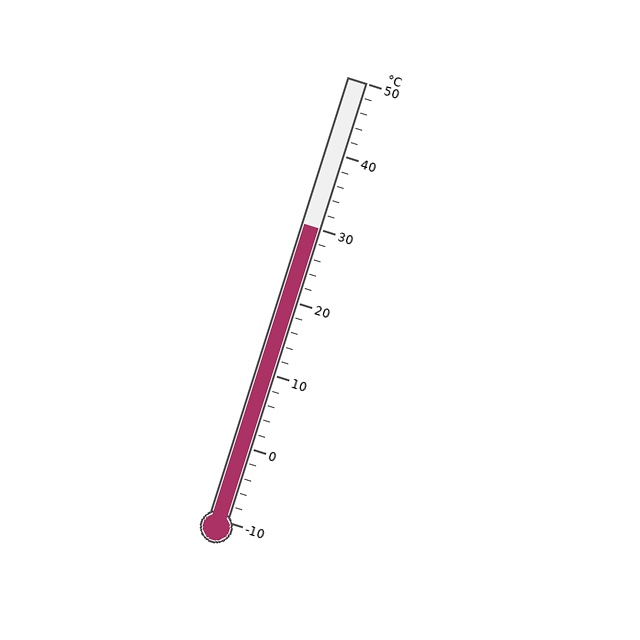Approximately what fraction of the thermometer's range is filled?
The thermometer is filled to approximately 65% of its range.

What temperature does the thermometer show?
The thermometer shows approximately 30°C.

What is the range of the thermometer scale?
The thermometer scale ranges from -10°C to 50°C.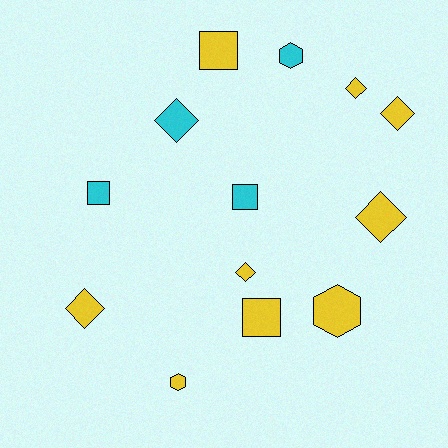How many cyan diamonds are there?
There is 1 cyan diamond.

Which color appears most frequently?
Yellow, with 9 objects.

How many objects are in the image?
There are 13 objects.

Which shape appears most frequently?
Diamond, with 6 objects.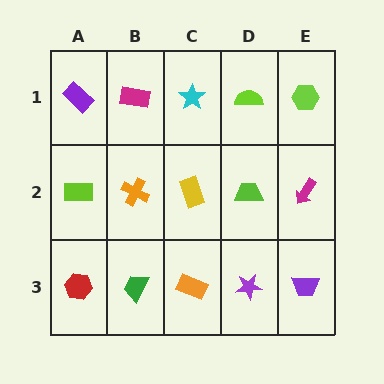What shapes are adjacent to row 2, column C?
A cyan star (row 1, column C), an orange rectangle (row 3, column C), an orange cross (row 2, column B), a lime trapezoid (row 2, column D).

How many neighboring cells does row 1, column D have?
3.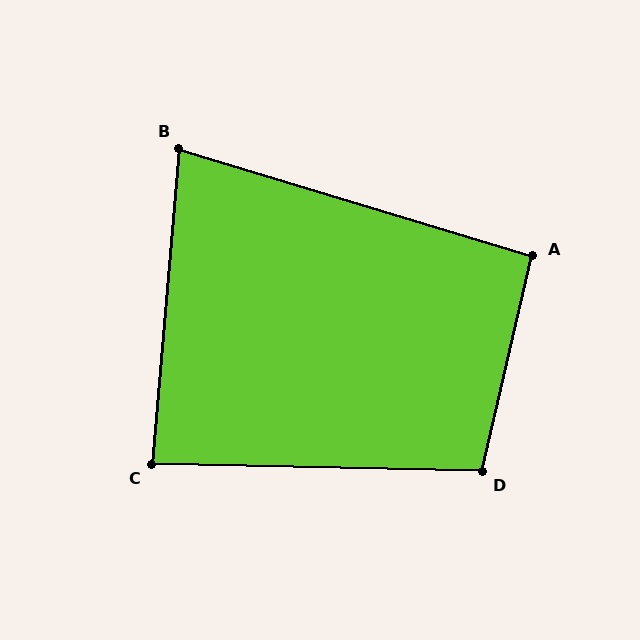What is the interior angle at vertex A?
Approximately 94 degrees (approximately right).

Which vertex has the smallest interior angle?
B, at approximately 78 degrees.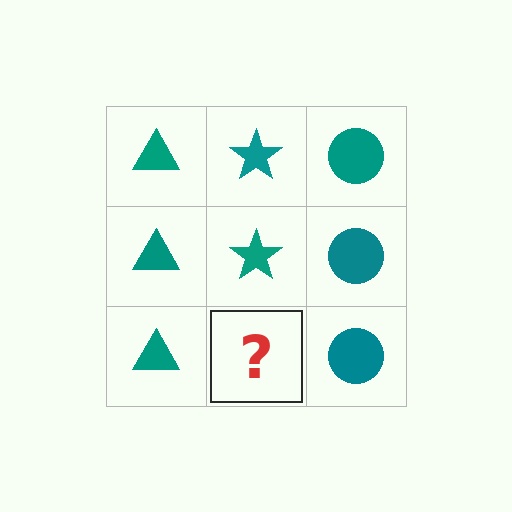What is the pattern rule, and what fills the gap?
The rule is that each column has a consistent shape. The gap should be filled with a teal star.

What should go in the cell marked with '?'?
The missing cell should contain a teal star.